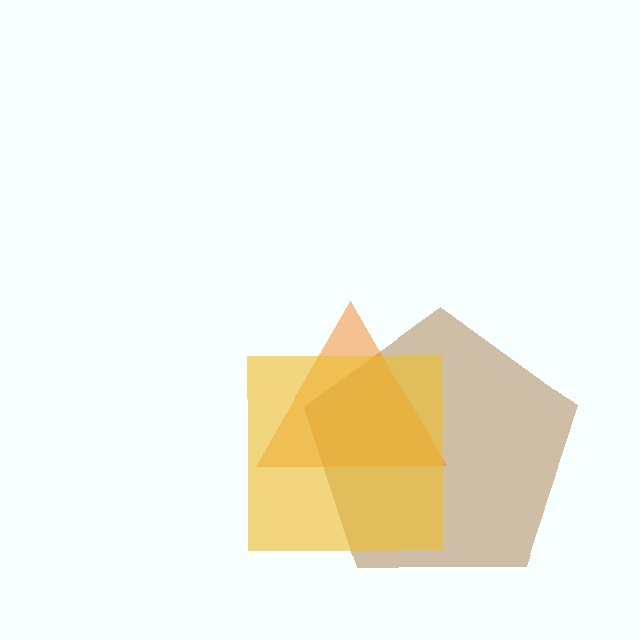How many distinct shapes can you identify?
There are 3 distinct shapes: a brown pentagon, an orange triangle, a yellow square.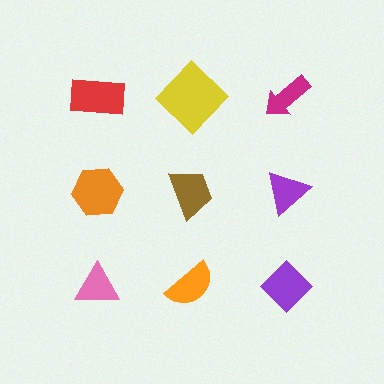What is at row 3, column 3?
A purple diamond.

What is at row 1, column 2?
A yellow diamond.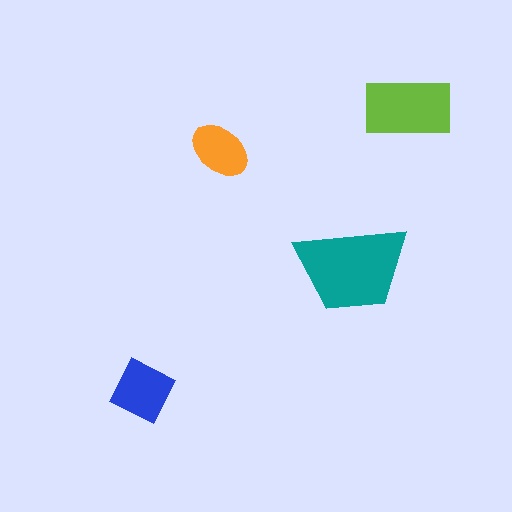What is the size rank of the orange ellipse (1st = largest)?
4th.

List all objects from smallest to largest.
The orange ellipse, the blue square, the lime rectangle, the teal trapezoid.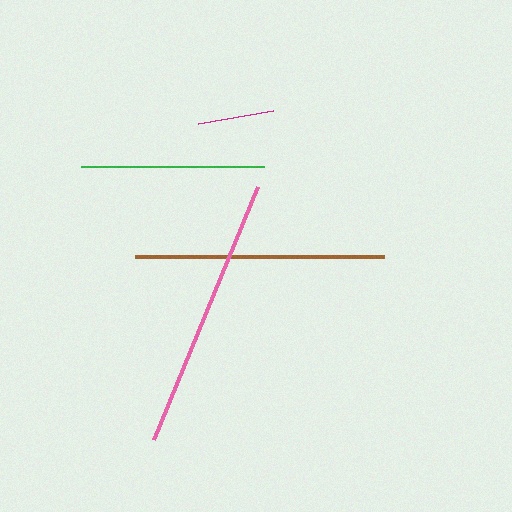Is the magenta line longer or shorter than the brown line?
The brown line is longer than the magenta line.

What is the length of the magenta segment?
The magenta segment is approximately 76 pixels long.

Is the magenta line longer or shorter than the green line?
The green line is longer than the magenta line.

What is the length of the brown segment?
The brown segment is approximately 249 pixels long.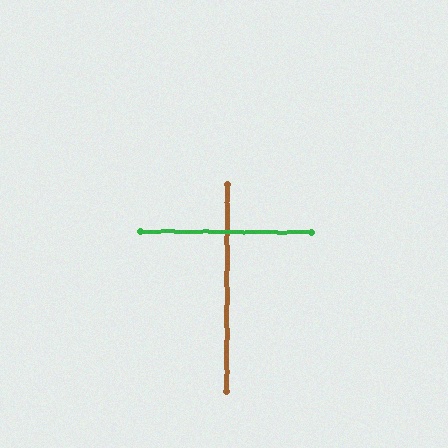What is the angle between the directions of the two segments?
Approximately 90 degrees.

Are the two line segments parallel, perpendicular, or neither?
Perpendicular — they meet at approximately 90°.